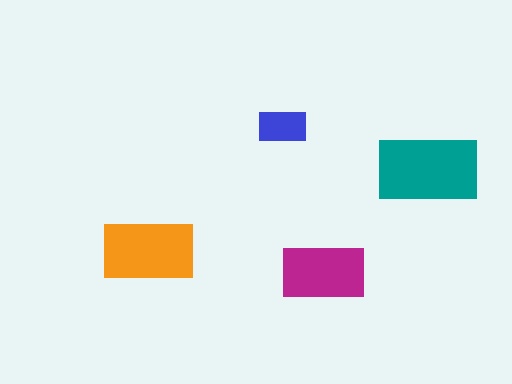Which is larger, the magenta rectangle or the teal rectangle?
The teal one.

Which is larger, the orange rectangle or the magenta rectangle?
The orange one.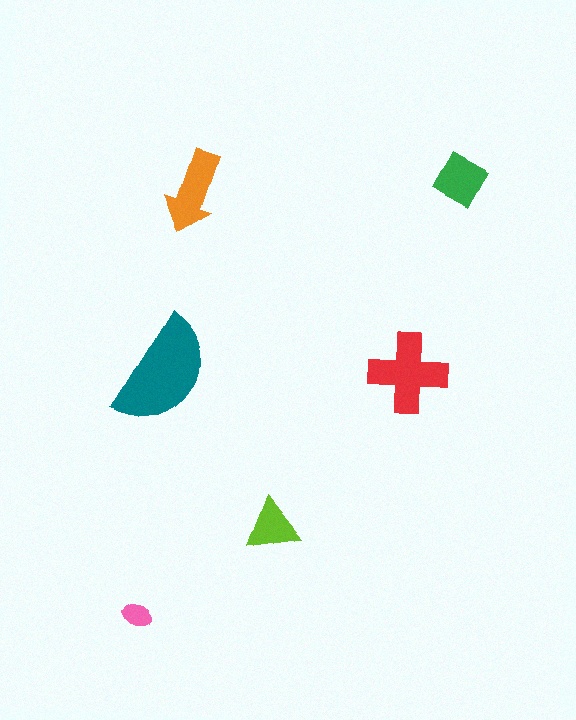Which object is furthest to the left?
The pink ellipse is leftmost.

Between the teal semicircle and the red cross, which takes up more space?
The teal semicircle.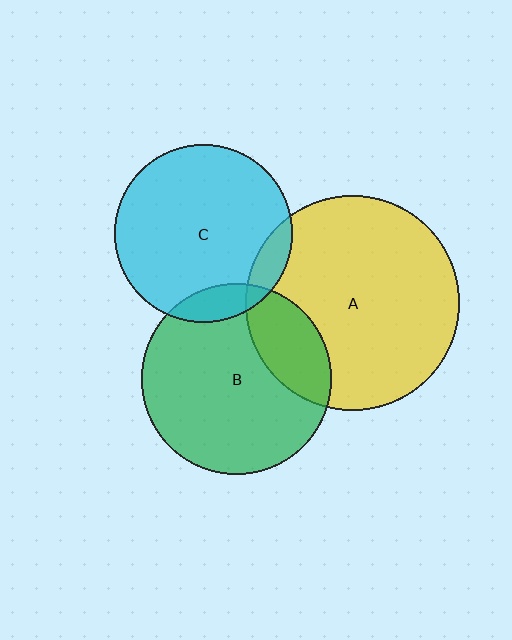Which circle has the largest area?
Circle A (yellow).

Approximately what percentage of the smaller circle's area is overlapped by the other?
Approximately 10%.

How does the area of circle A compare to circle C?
Approximately 1.5 times.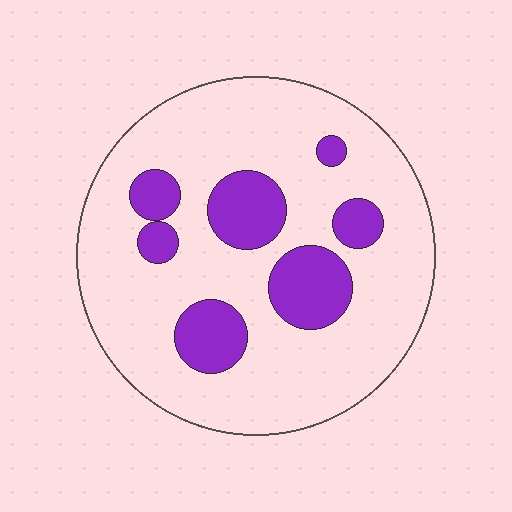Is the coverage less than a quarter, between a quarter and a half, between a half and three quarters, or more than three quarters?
Less than a quarter.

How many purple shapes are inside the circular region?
7.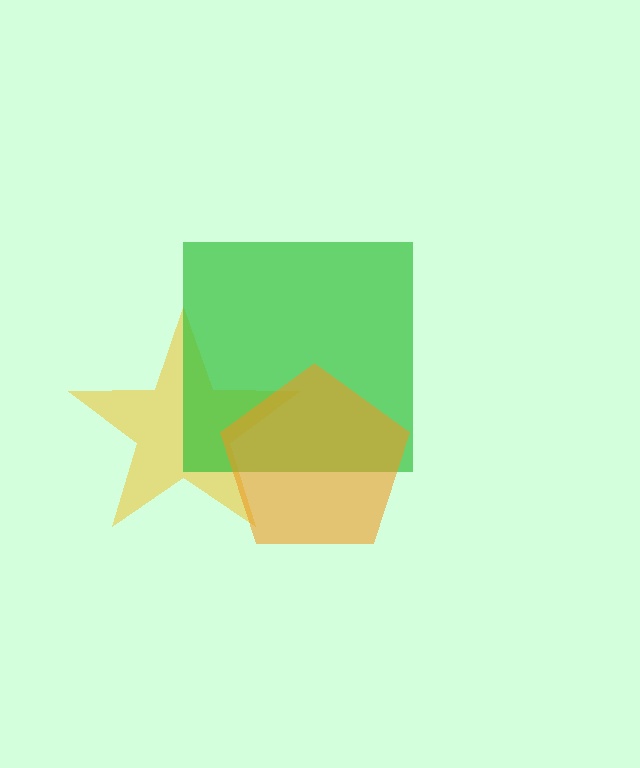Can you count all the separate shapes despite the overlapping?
Yes, there are 3 separate shapes.